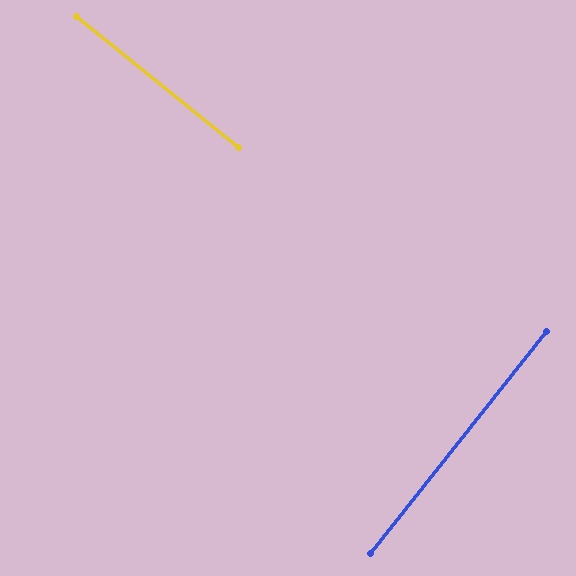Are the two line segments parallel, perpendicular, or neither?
Perpendicular — they meet at approximately 90°.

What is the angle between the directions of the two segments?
Approximately 90 degrees.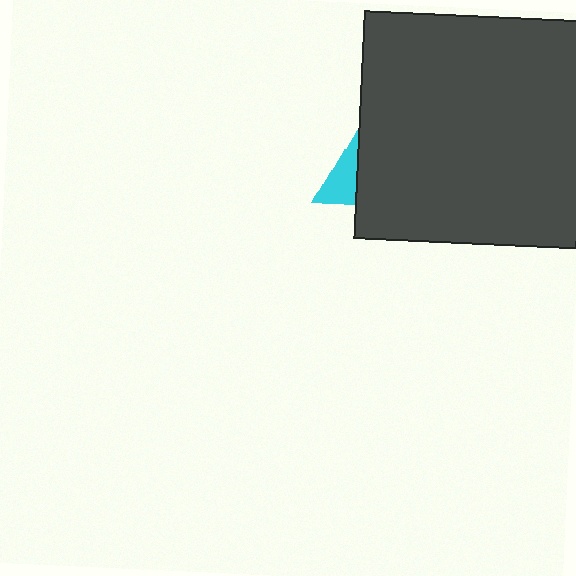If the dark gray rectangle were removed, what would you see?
You would see the complete cyan triangle.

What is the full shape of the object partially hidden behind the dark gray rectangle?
The partially hidden object is a cyan triangle.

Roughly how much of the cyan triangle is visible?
A small part of it is visible (roughly 30%).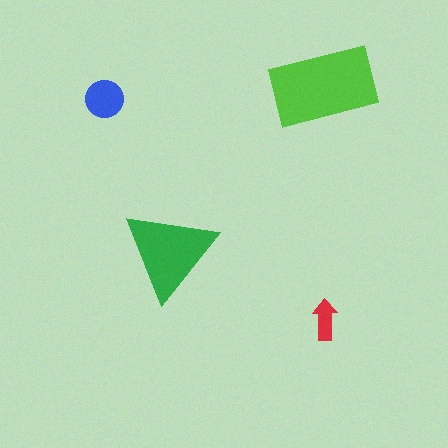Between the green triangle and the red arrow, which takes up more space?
The green triangle.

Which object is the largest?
The lime rectangle.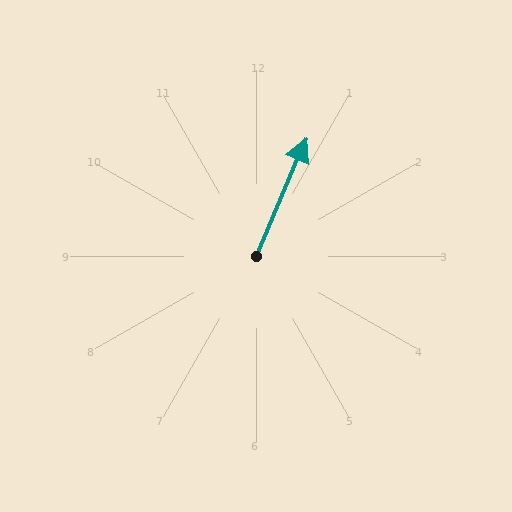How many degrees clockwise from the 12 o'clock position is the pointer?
Approximately 23 degrees.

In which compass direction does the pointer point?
Northeast.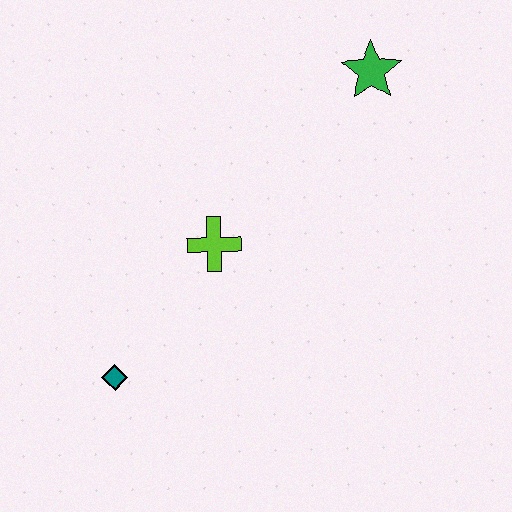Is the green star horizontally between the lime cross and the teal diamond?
No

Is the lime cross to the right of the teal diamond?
Yes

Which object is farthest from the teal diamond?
The green star is farthest from the teal diamond.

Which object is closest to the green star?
The lime cross is closest to the green star.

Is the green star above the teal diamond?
Yes